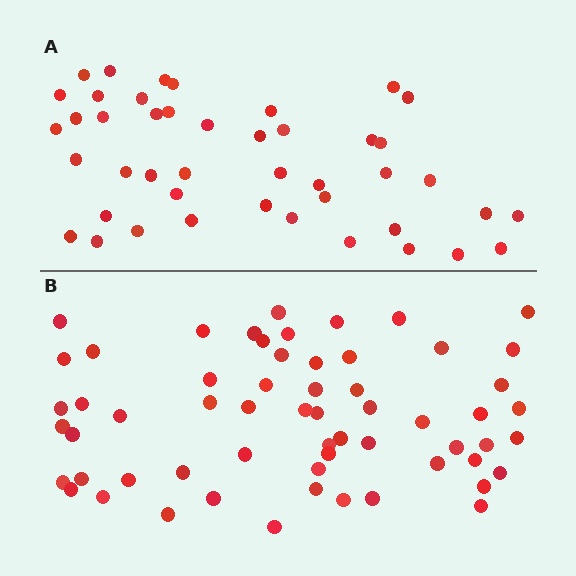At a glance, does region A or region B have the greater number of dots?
Region B (the bottom region) has more dots.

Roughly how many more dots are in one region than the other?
Region B has approximately 15 more dots than region A.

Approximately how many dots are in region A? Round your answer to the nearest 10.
About 40 dots. (The exact count is 44, which rounds to 40.)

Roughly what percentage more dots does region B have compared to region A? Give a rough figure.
About 35% more.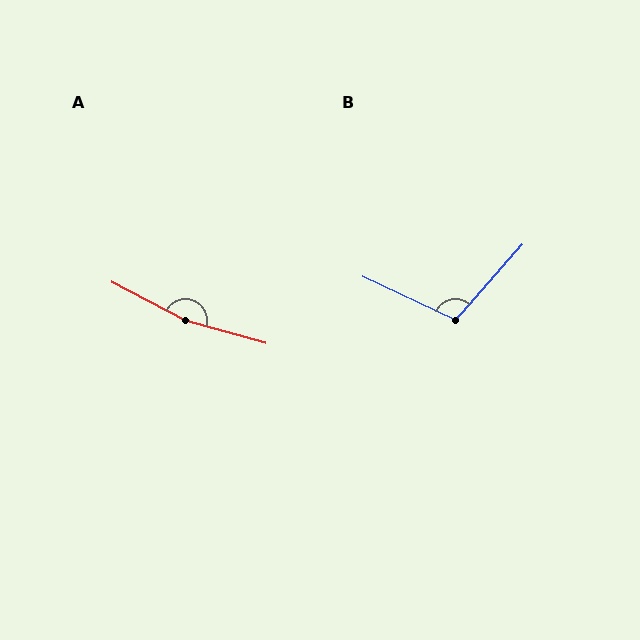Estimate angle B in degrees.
Approximately 106 degrees.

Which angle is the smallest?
B, at approximately 106 degrees.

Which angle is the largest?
A, at approximately 168 degrees.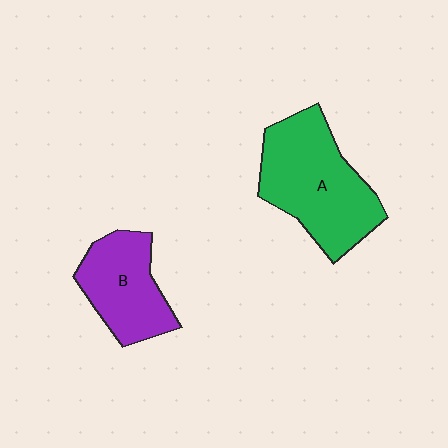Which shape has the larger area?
Shape A (green).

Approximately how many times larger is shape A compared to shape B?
Approximately 1.5 times.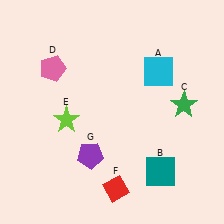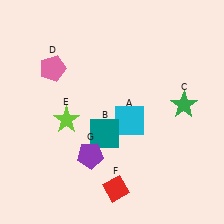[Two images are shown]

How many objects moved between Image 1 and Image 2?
2 objects moved between the two images.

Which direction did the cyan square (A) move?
The cyan square (A) moved down.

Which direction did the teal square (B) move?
The teal square (B) moved left.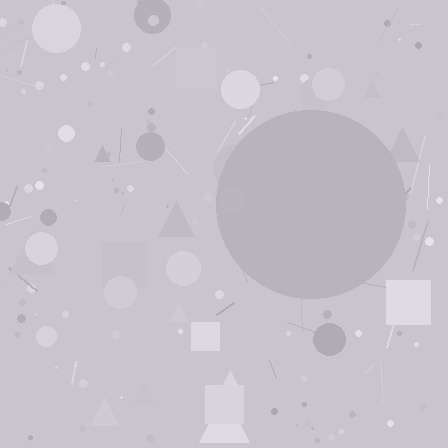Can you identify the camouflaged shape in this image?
The camouflaged shape is a circle.